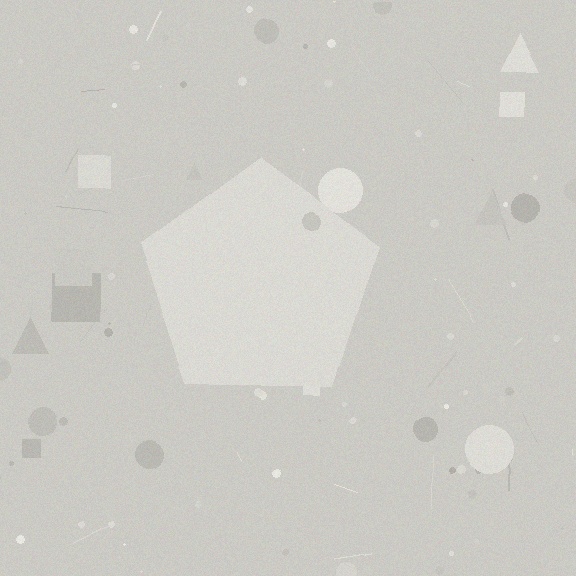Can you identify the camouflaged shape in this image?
The camouflaged shape is a pentagon.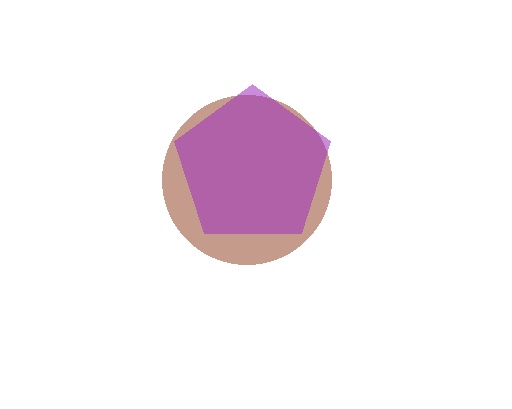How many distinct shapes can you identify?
There are 2 distinct shapes: a brown circle, a purple pentagon.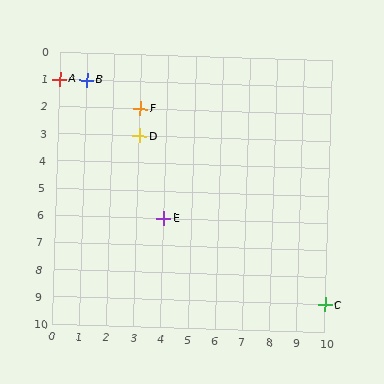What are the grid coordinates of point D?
Point D is at grid coordinates (3, 3).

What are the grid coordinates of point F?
Point F is at grid coordinates (3, 2).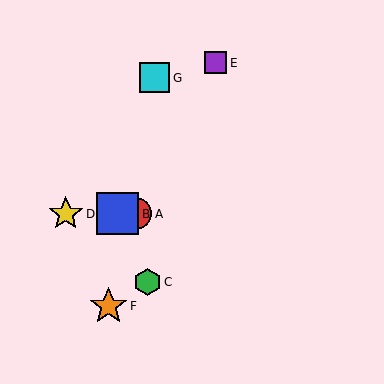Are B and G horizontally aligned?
No, B is at y≈214 and G is at y≈78.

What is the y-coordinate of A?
Object A is at y≈214.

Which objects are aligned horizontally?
Objects A, B, D are aligned horizontally.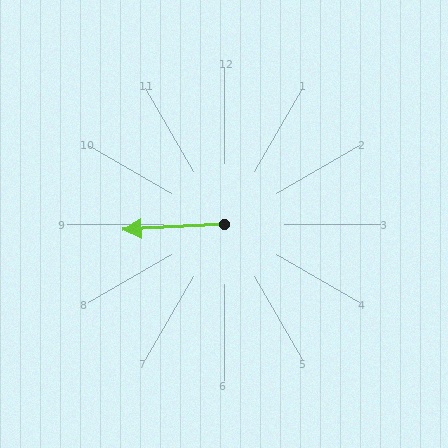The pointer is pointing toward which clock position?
Roughly 9 o'clock.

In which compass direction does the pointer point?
West.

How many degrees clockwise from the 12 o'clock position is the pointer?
Approximately 267 degrees.